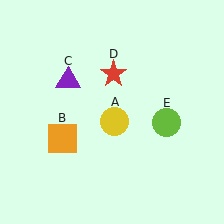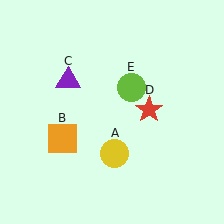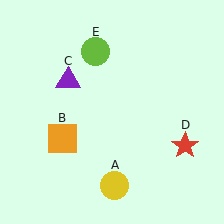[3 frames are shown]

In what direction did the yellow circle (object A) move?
The yellow circle (object A) moved down.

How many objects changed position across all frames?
3 objects changed position: yellow circle (object A), red star (object D), lime circle (object E).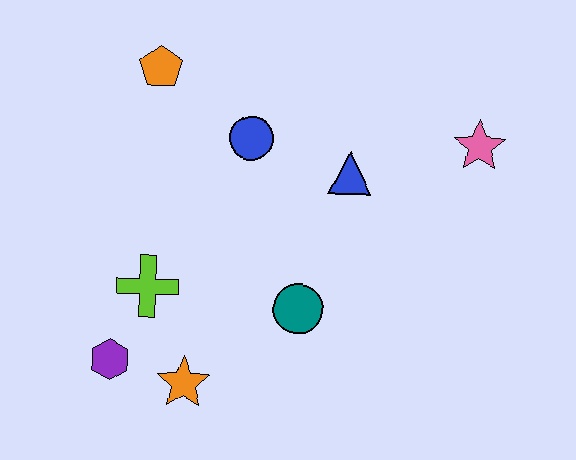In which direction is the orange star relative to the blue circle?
The orange star is below the blue circle.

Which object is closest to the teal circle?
The orange star is closest to the teal circle.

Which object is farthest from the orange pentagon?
The pink star is farthest from the orange pentagon.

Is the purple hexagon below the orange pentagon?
Yes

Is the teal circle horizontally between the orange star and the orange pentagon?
No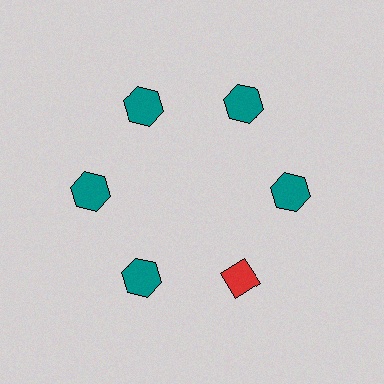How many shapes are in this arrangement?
There are 6 shapes arranged in a ring pattern.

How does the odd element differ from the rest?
It differs in both color (red instead of teal) and shape (diamond instead of hexagon).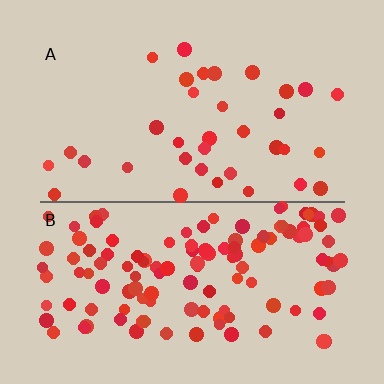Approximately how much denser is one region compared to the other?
Approximately 3.5× — region B over region A.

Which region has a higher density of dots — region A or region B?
B (the bottom).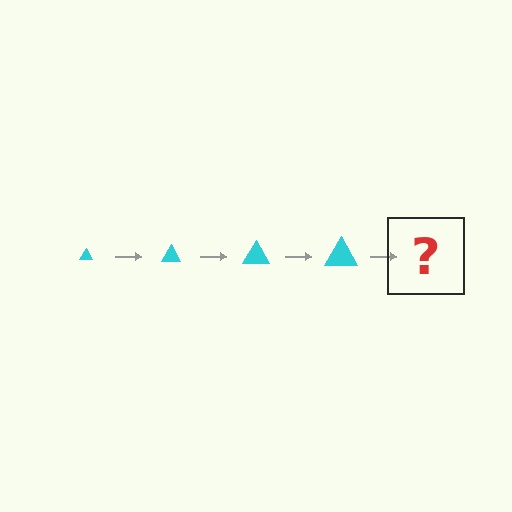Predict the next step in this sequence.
The next step is a cyan triangle, larger than the previous one.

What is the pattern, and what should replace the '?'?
The pattern is that the triangle gets progressively larger each step. The '?' should be a cyan triangle, larger than the previous one.